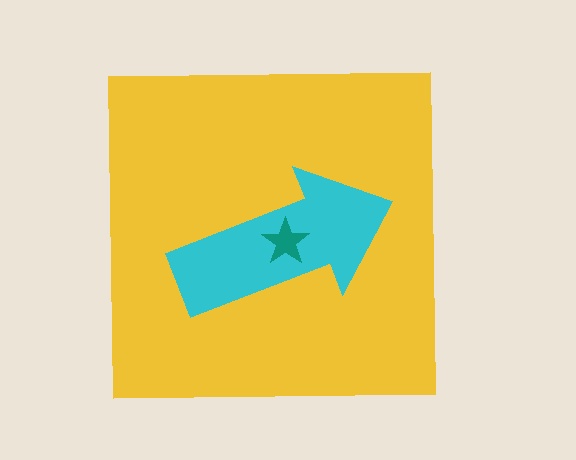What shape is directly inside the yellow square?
The cyan arrow.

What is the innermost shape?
The teal star.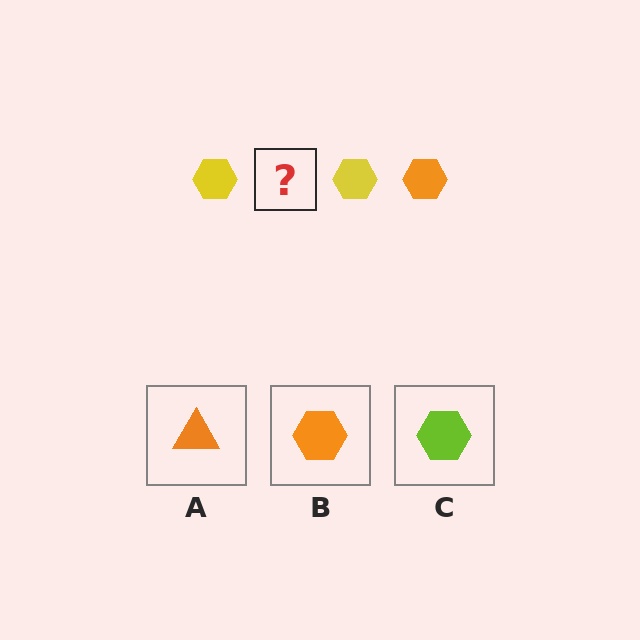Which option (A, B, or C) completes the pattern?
B.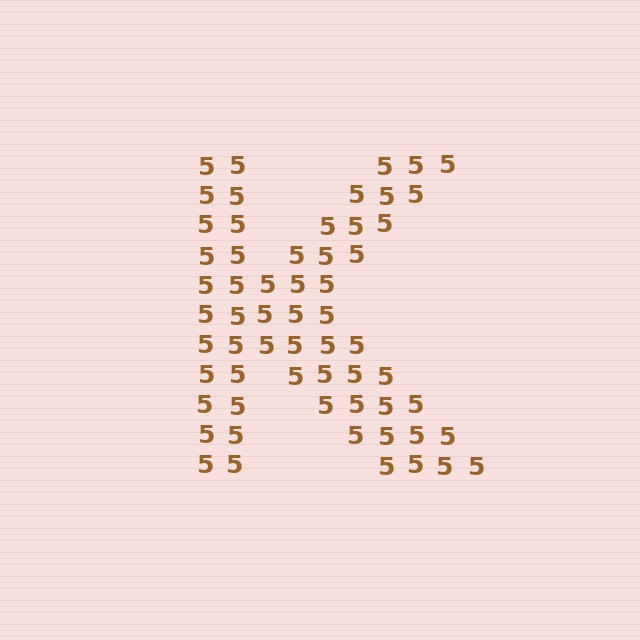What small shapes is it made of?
It is made of small digit 5's.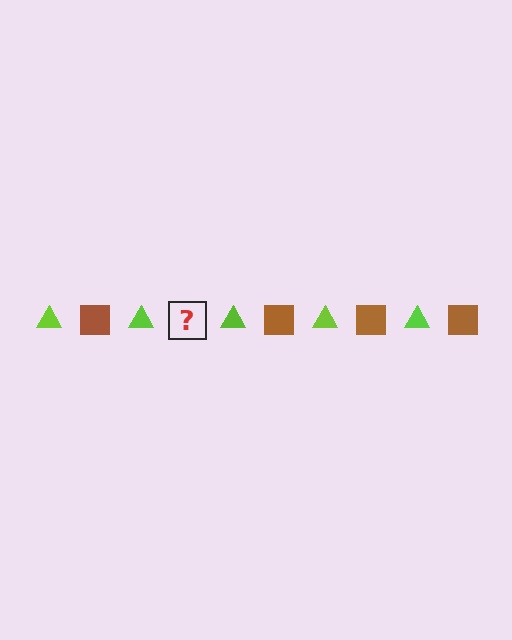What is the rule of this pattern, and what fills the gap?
The rule is that the pattern alternates between lime triangle and brown square. The gap should be filled with a brown square.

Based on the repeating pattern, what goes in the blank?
The blank should be a brown square.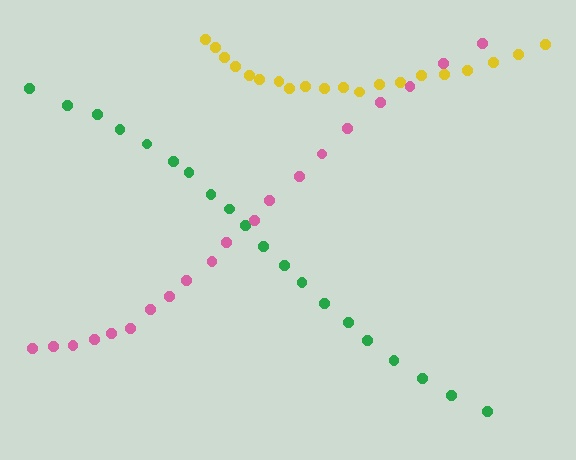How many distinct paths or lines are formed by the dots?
There are 3 distinct paths.